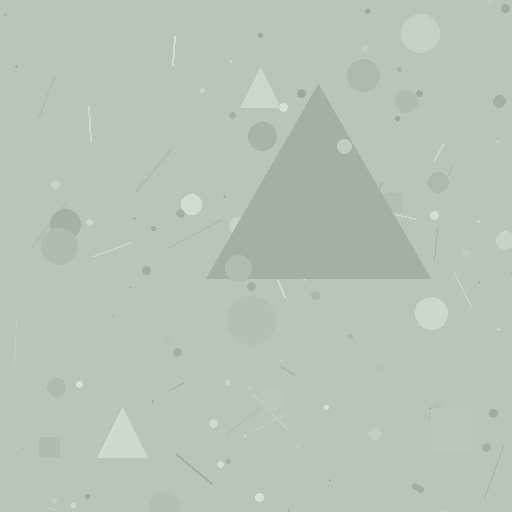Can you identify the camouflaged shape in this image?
The camouflaged shape is a triangle.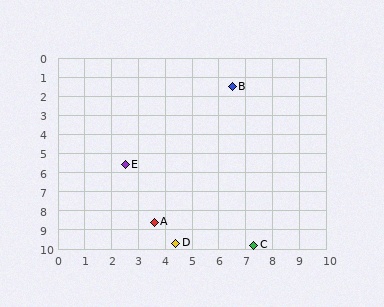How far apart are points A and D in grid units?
Points A and D are about 1.4 grid units apart.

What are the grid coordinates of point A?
Point A is at approximately (3.6, 8.6).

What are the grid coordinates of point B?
Point B is at approximately (6.5, 1.5).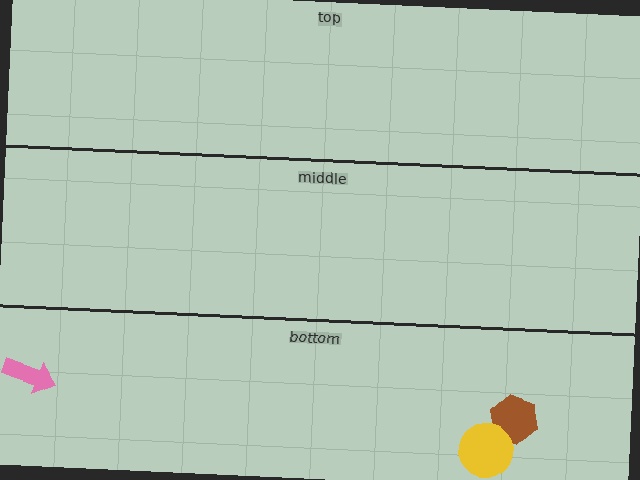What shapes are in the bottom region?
The pink arrow, the brown hexagon, the yellow circle.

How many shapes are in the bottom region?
3.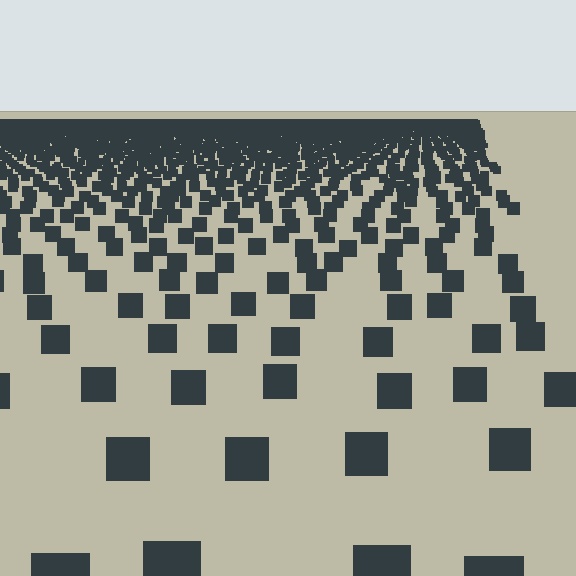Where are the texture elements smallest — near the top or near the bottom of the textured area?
Near the top.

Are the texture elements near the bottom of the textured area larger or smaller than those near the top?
Larger. Near the bottom, elements are closer to the viewer and appear at a bigger on-screen size.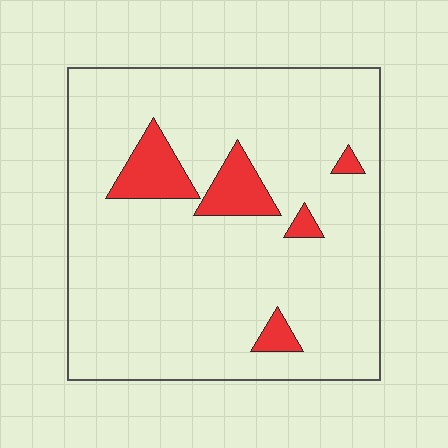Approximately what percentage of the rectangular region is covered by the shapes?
Approximately 10%.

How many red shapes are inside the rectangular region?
5.